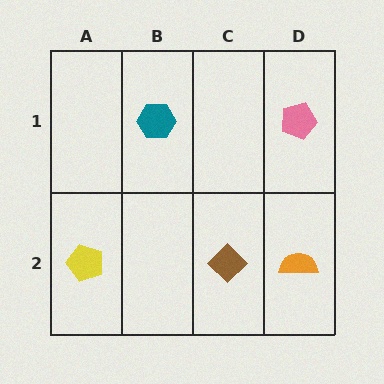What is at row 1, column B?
A teal hexagon.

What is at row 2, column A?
A yellow pentagon.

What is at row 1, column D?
A pink pentagon.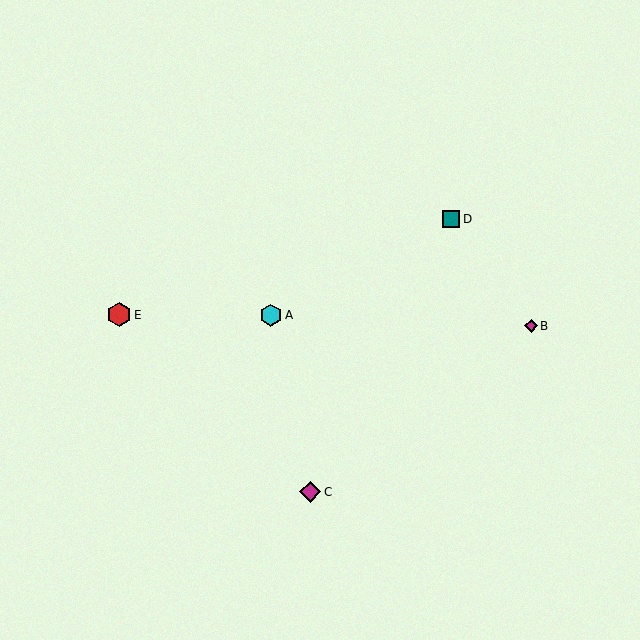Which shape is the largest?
The red hexagon (labeled E) is the largest.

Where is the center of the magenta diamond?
The center of the magenta diamond is at (310, 492).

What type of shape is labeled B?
Shape B is a magenta diamond.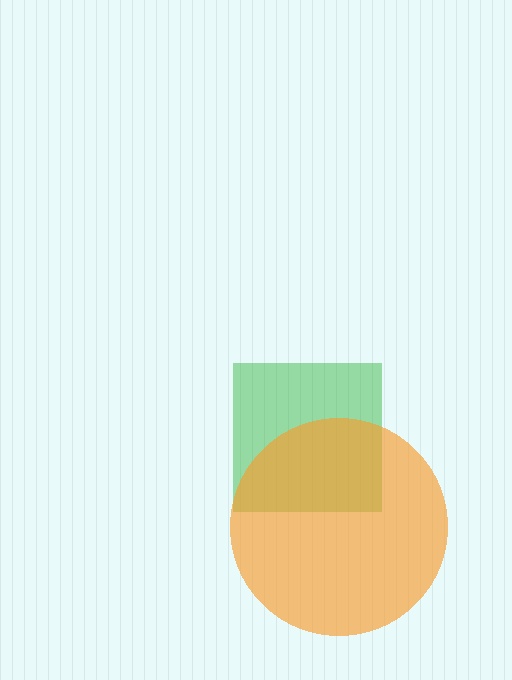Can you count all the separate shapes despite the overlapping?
Yes, there are 2 separate shapes.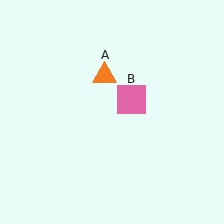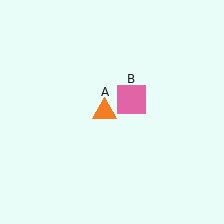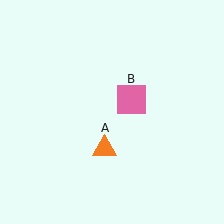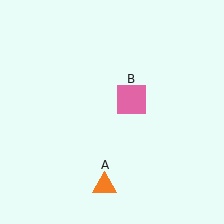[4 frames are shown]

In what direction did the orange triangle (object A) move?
The orange triangle (object A) moved down.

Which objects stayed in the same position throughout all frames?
Pink square (object B) remained stationary.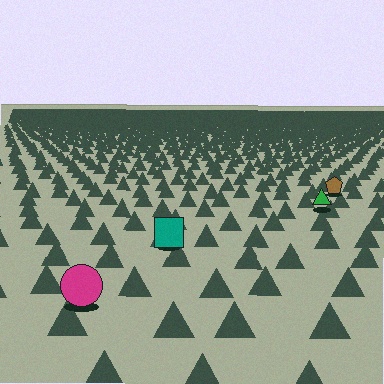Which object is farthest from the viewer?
The brown pentagon is farthest from the viewer. It appears smaller and the ground texture around it is denser.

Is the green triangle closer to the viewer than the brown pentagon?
Yes. The green triangle is closer — you can tell from the texture gradient: the ground texture is coarser near it.